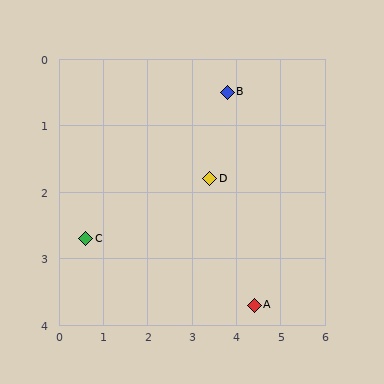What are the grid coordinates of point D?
Point D is at approximately (3.4, 1.8).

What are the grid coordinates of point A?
Point A is at approximately (4.4, 3.7).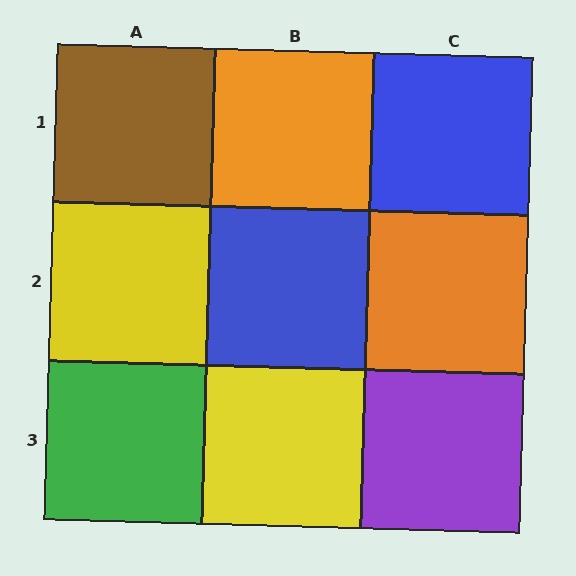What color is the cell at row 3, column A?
Green.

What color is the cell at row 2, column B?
Blue.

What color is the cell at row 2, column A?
Yellow.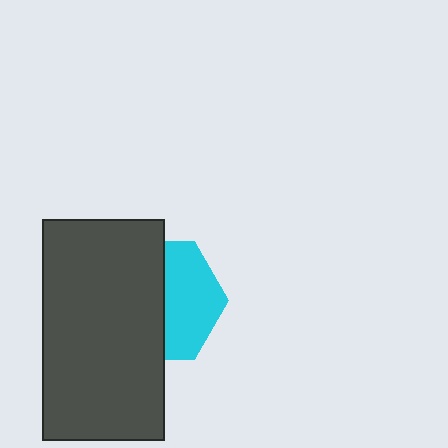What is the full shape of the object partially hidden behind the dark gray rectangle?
The partially hidden object is a cyan hexagon.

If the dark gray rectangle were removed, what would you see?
You would see the complete cyan hexagon.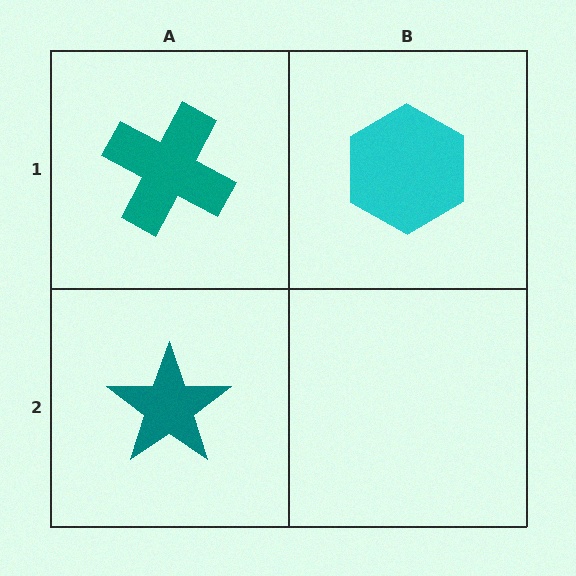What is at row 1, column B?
A cyan hexagon.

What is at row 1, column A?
A teal cross.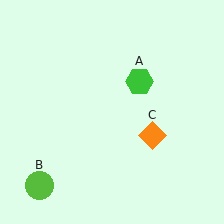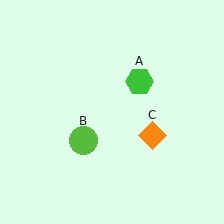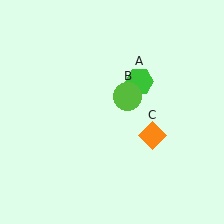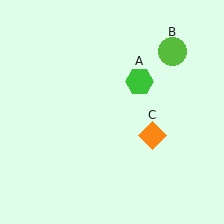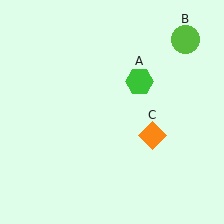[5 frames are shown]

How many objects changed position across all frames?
1 object changed position: lime circle (object B).